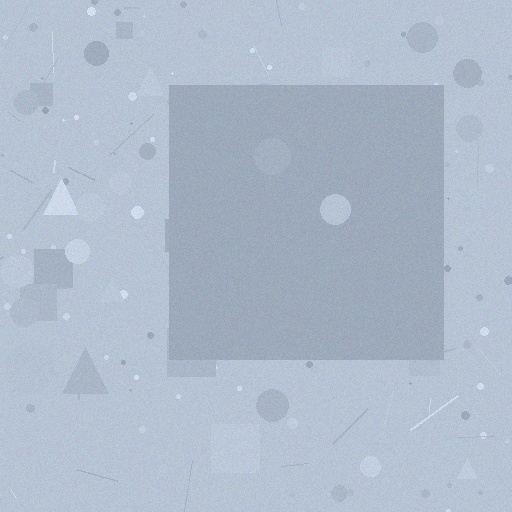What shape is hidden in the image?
A square is hidden in the image.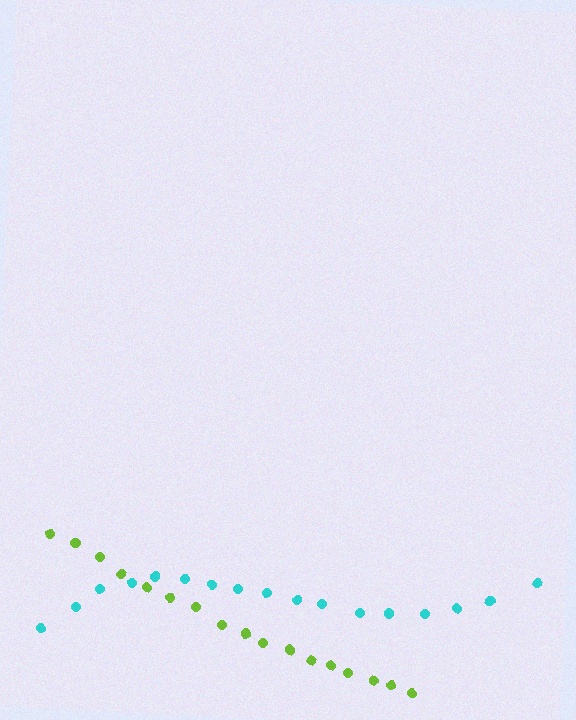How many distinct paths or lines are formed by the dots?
There are 2 distinct paths.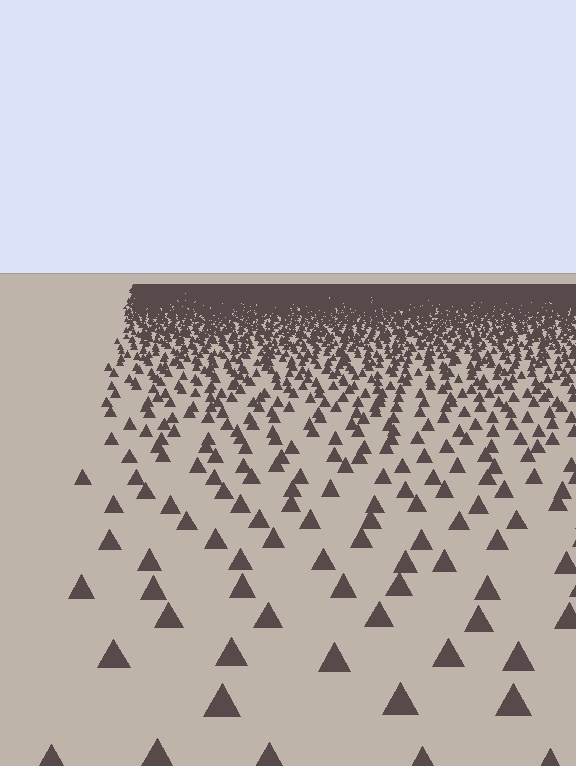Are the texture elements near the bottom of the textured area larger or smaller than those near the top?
Larger. Near the bottom, elements are closer to the viewer and appear at a bigger on-screen size.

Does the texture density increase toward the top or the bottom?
Density increases toward the top.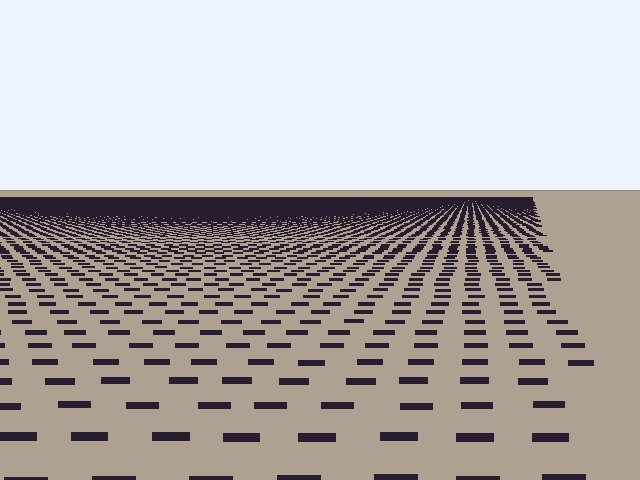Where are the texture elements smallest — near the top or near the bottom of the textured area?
Near the top.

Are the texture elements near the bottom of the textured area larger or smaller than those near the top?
Larger. Near the bottom, elements are closer to the viewer and appear at a bigger on-screen size.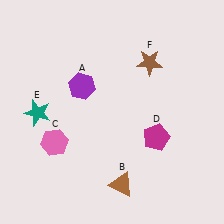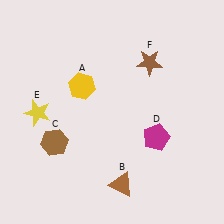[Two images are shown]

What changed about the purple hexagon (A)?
In Image 1, A is purple. In Image 2, it changed to yellow.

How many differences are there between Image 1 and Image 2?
There are 3 differences between the two images.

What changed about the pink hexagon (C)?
In Image 1, C is pink. In Image 2, it changed to brown.